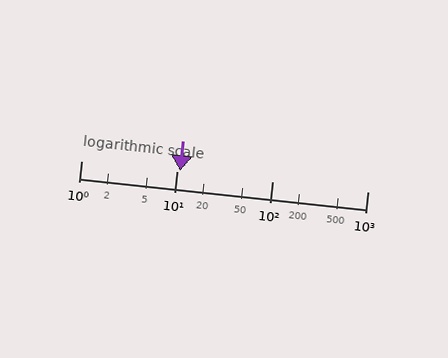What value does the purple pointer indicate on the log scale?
The pointer indicates approximately 11.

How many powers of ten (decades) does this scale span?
The scale spans 3 decades, from 1 to 1000.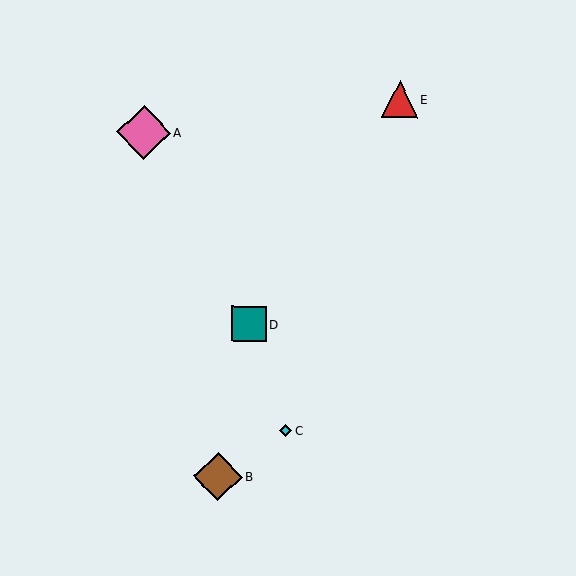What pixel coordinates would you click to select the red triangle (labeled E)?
Click at (400, 99) to select the red triangle E.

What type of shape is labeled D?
Shape D is a teal square.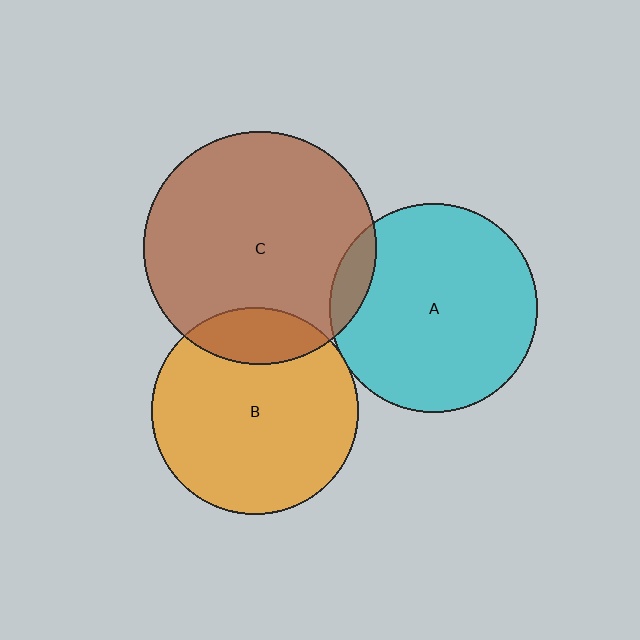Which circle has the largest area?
Circle C (brown).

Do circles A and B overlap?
Yes.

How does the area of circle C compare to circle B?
Approximately 1.3 times.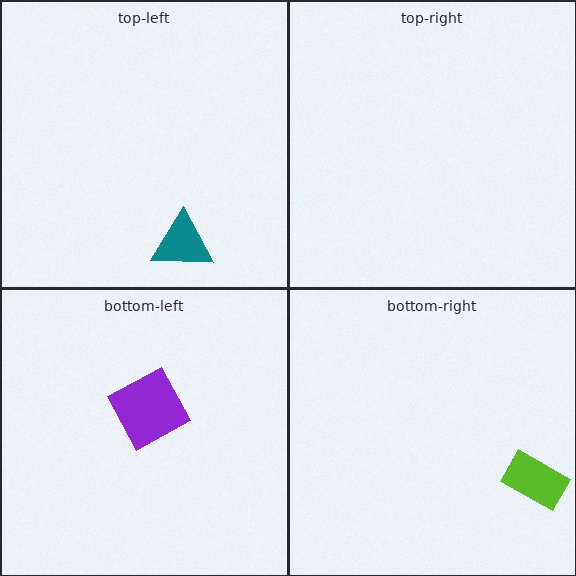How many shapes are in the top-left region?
1.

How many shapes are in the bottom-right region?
1.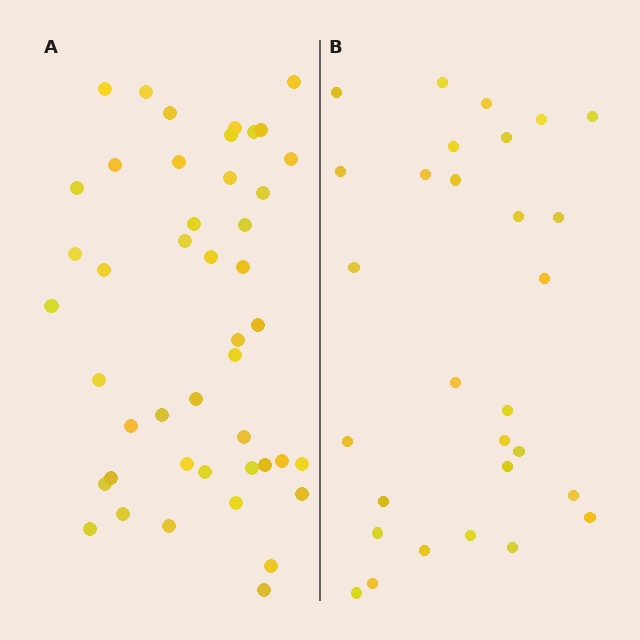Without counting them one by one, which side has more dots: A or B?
Region A (the left region) has more dots.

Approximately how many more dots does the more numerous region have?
Region A has approximately 15 more dots than region B.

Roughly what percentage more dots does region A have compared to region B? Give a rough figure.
About 55% more.